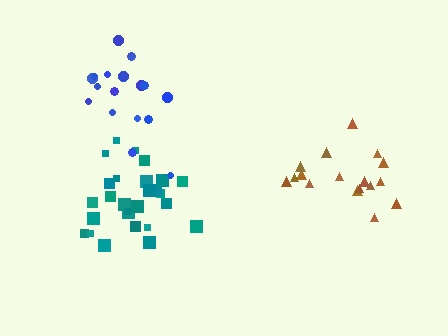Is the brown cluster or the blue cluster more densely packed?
Brown.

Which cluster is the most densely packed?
Teal.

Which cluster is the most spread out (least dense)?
Blue.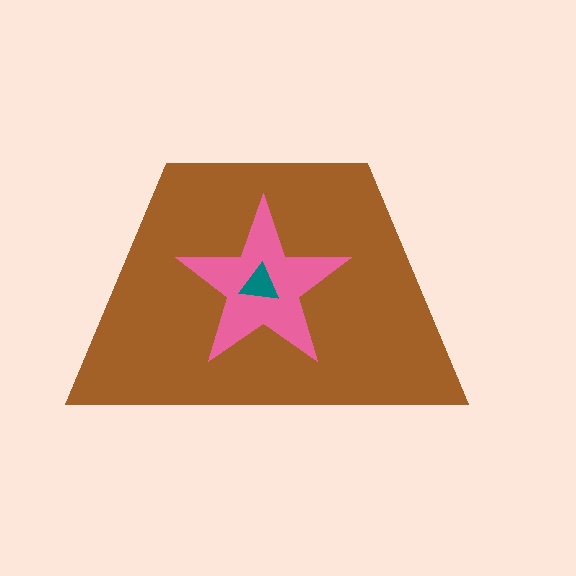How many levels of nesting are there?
3.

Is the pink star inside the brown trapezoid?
Yes.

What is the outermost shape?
The brown trapezoid.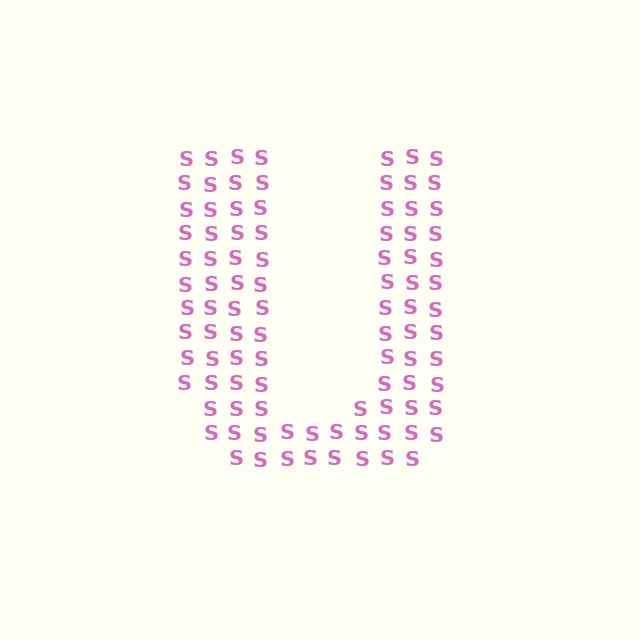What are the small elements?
The small elements are letter S's.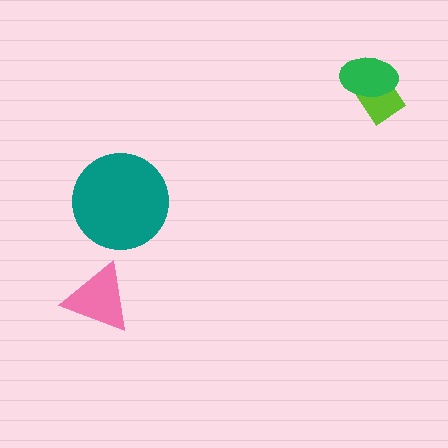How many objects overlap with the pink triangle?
0 objects overlap with the pink triangle.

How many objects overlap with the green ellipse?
1 object overlaps with the green ellipse.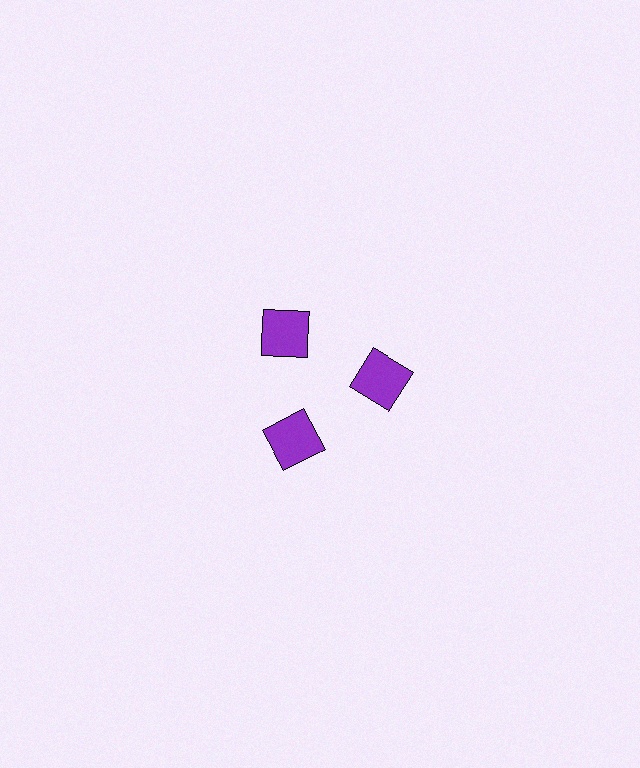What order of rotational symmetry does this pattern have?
This pattern has 3-fold rotational symmetry.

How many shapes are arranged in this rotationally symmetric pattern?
There are 3 shapes, arranged in 3 groups of 1.